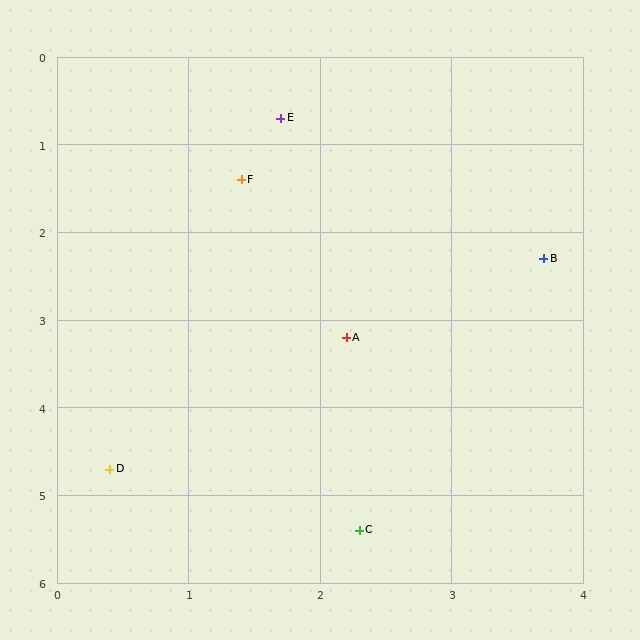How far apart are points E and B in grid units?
Points E and B are about 2.6 grid units apart.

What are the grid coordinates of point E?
Point E is at approximately (1.7, 0.7).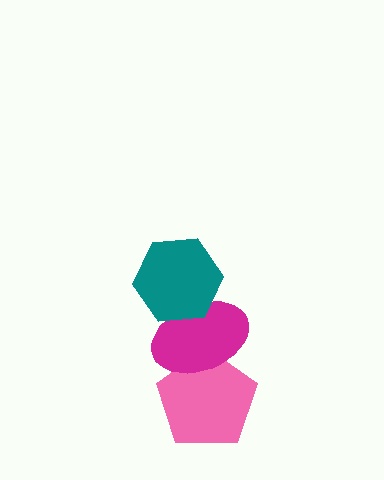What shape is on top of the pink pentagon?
The magenta ellipse is on top of the pink pentagon.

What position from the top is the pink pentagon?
The pink pentagon is 3rd from the top.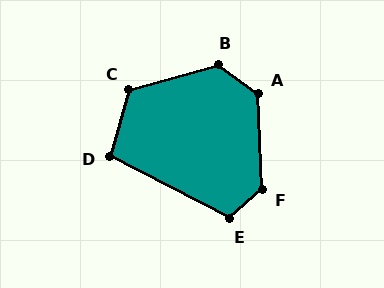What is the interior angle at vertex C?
Approximately 122 degrees (obtuse).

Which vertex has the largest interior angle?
F, at approximately 130 degrees.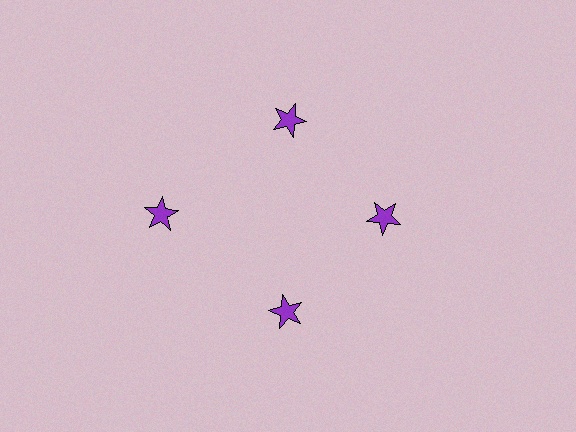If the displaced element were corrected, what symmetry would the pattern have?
It would have 4-fold rotational symmetry — the pattern would map onto itself every 90 degrees.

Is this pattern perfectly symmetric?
No. The 4 purple stars are arranged in a ring, but one element near the 9 o'clock position is pushed outward from the center, breaking the 4-fold rotational symmetry.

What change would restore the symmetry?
The symmetry would be restored by moving it inward, back onto the ring so that all 4 stars sit at equal angles and equal distance from the center.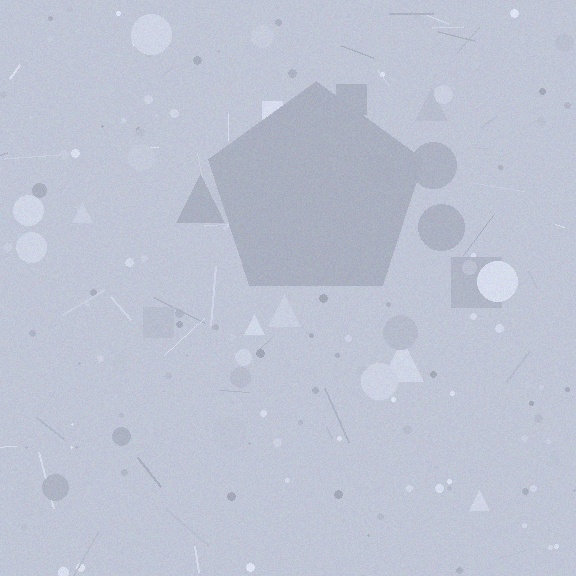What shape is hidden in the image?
A pentagon is hidden in the image.